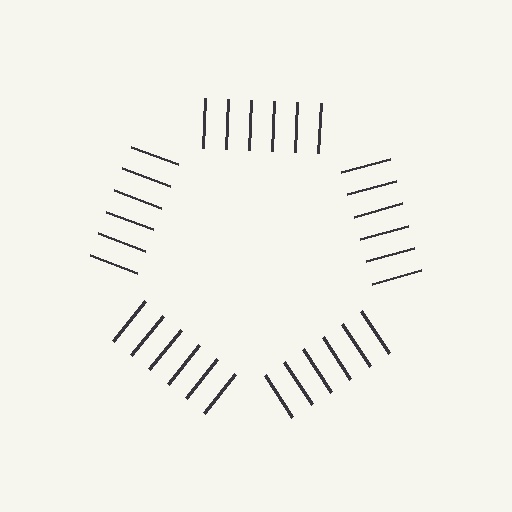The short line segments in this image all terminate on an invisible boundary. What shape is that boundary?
An illusory pentagon — the line segments terminate on its edges but no continuous stroke is drawn.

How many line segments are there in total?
30 — 6 along each of the 5 edges.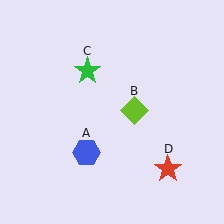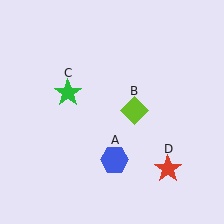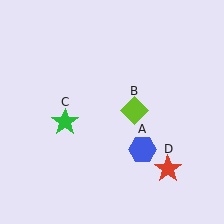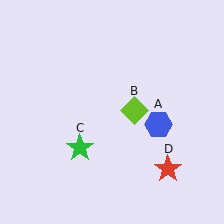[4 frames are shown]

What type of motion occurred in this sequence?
The blue hexagon (object A), green star (object C) rotated counterclockwise around the center of the scene.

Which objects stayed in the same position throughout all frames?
Lime diamond (object B) and red star (object D) remained stationary.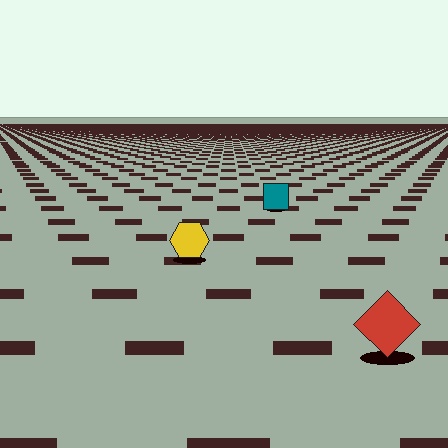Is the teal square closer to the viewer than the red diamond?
No. The red diamond is closer — you can tell from the texture gradient: the ground texture is coarser near it.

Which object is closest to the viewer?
The red diamond is closest. The texture marks near it are larger and more spread out.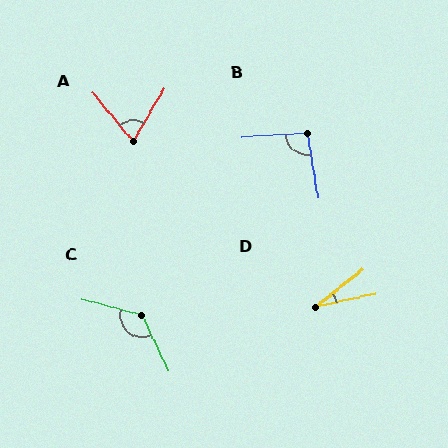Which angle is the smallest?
D, at approximately 26 degrees.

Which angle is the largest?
C, at approximately 130 degrees.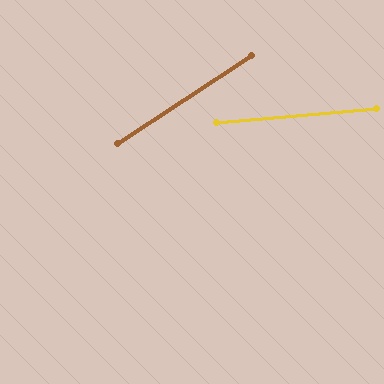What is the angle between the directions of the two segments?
Approximately 28 degrees.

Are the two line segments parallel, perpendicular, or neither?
Neither parallel nor perpendicular — they differ by about 28°.